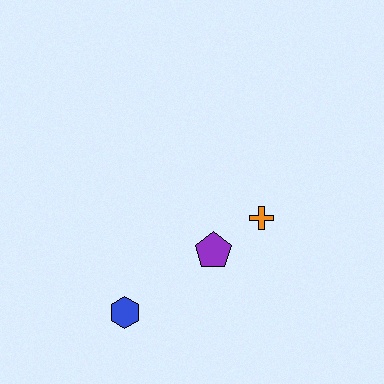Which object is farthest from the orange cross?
The blue hexagon is farthest from the orange cross.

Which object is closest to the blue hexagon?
The purple pentagon is closest to the blue hexagon.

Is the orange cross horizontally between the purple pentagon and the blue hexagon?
No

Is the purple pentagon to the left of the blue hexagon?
No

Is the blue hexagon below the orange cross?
Yes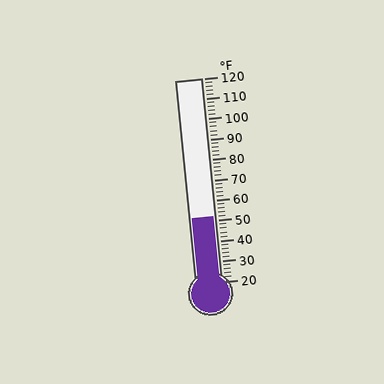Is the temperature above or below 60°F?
The temperature is below 60°F.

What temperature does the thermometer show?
The thermometer shows approximately 52°F.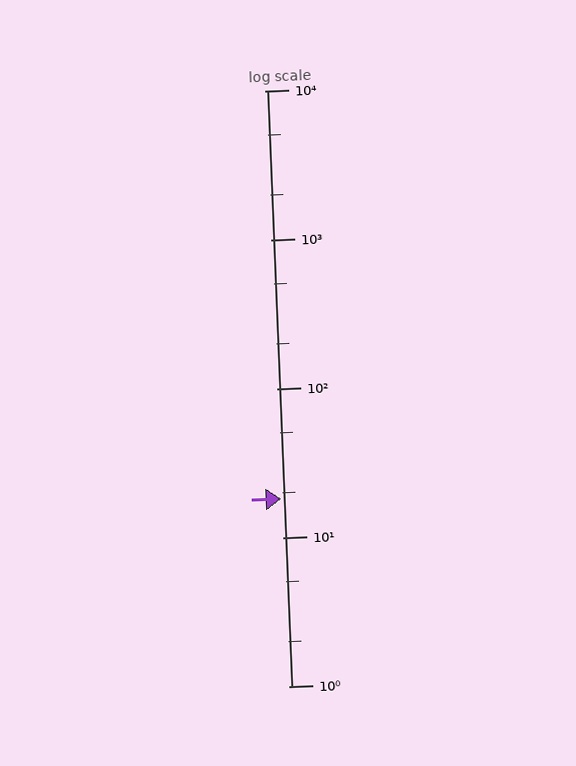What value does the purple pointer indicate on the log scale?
The pointer indicates approximately 18.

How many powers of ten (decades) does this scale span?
The scale spans 4 decades, from 1 to 10000.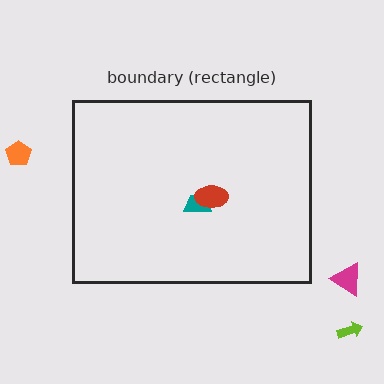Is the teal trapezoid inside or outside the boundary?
Inside.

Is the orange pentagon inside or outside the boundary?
Outside.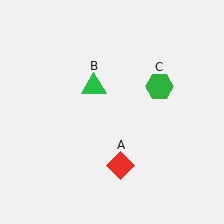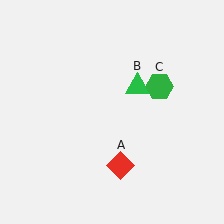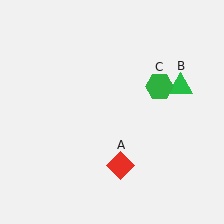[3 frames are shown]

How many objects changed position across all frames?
1 object changed position: green triangle (object B).